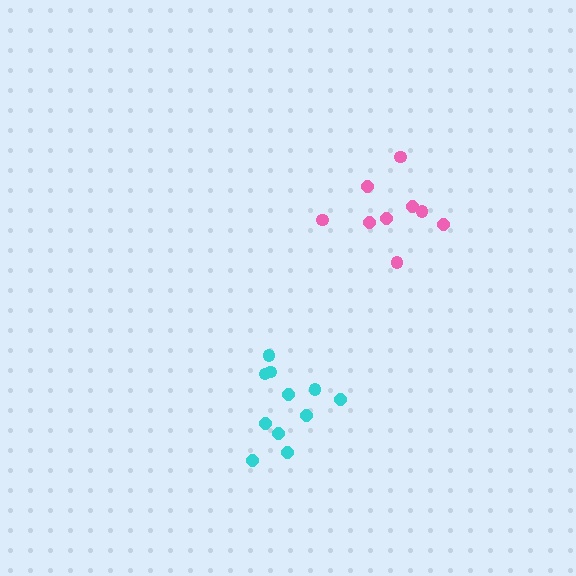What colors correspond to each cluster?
The clusters are colored: pink, cyan.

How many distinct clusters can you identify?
There are 2 distinct clusters.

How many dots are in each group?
Group 1: 9 dots, Group 2: 11 dots (20 total).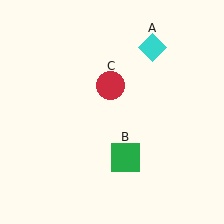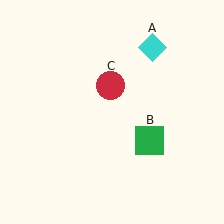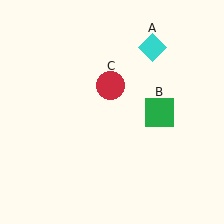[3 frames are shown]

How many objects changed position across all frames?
1 object changed position: green square (object B).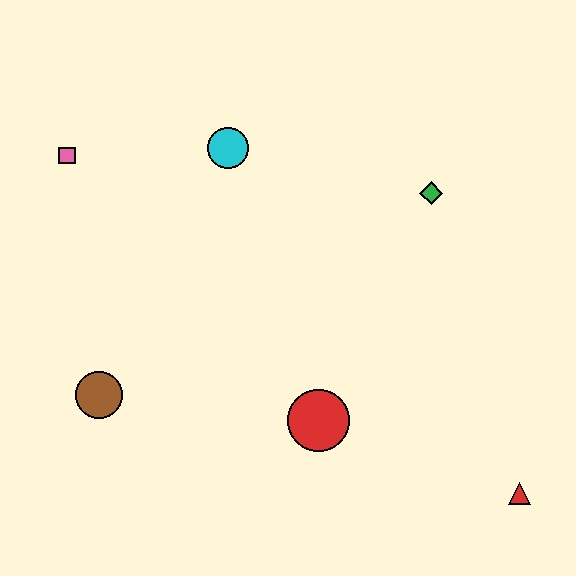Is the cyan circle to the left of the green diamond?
Yes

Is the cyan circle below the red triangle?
No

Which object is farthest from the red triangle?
The pink square is farthest from the red triangle.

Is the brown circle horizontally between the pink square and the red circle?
Yes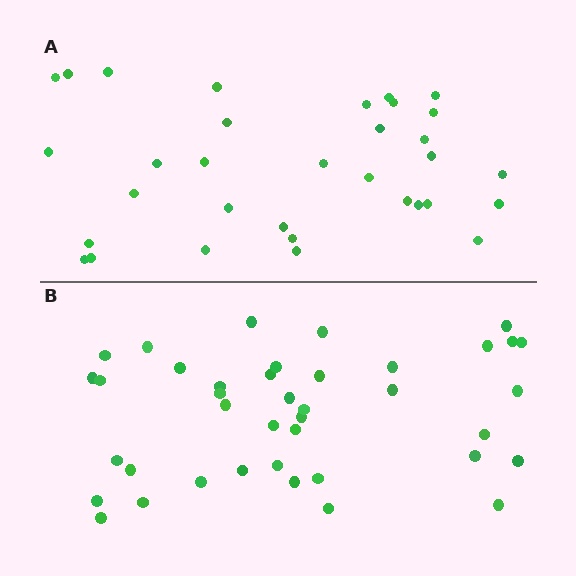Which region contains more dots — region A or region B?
Region B (the bottom region) has more dots.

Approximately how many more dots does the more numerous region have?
Region B has roughly 8 or so more dots than region A.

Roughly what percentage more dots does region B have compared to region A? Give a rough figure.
About 20% more.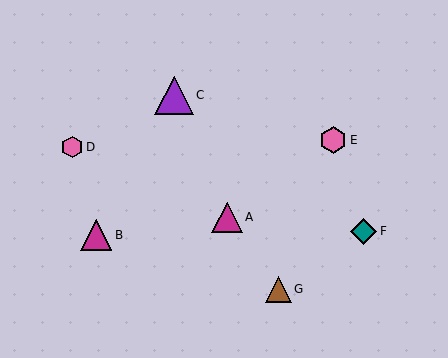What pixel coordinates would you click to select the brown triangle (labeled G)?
Click at (278, 289) to select the brown triangle G.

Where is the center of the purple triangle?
The center of the purple triangle is at (174, 95).